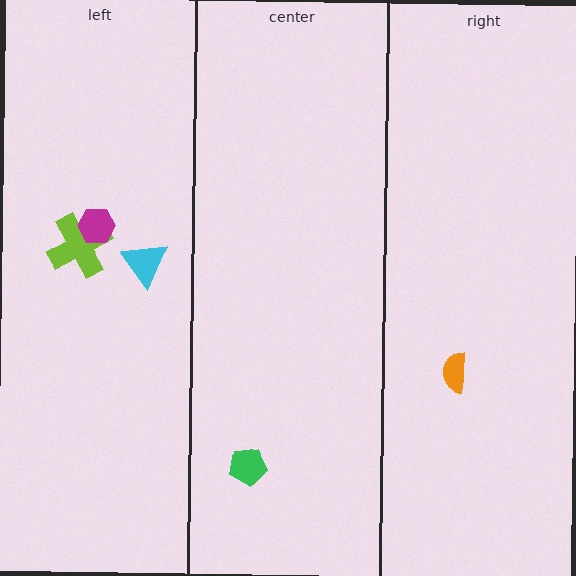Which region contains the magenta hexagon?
The left region.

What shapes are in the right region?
The orange semicircle.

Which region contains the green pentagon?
The center region.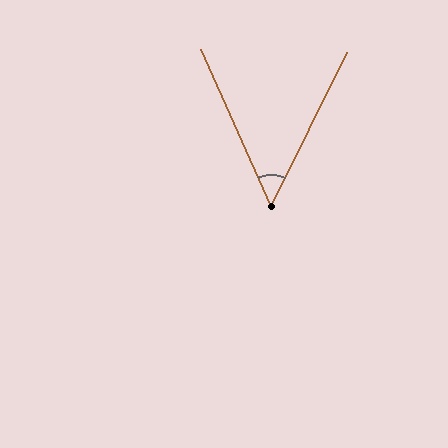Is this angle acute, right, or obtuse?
It is acute.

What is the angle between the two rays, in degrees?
Approximately 50 degrees.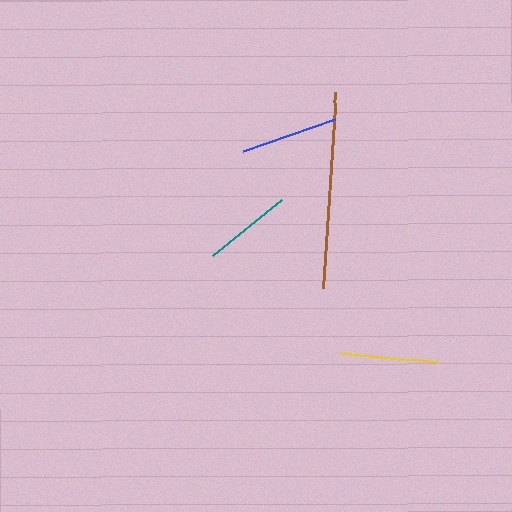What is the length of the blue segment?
The blue segment is approximately 98 pixels long.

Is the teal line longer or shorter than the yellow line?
The yellow line is longer than the teal line.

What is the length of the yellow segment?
The yellow segment is approximately 98 pixels long.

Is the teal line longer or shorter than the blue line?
The blue line is longer than the teal line.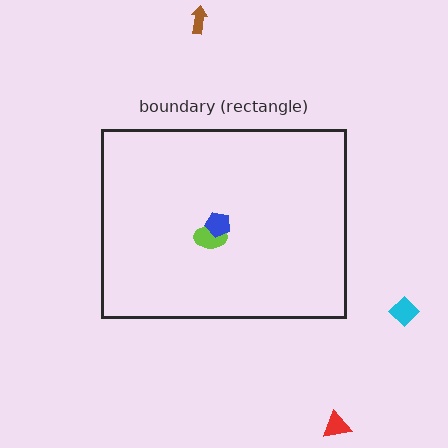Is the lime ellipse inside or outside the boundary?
Inside.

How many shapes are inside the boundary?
2 inside, 3 outside.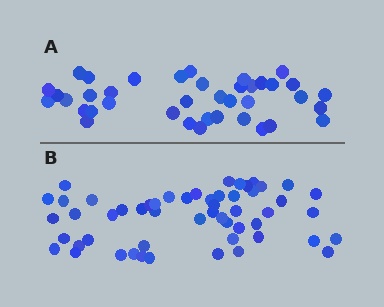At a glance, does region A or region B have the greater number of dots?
Region B (the bottom region) has more dots.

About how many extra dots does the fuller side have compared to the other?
Region B has approximately 15 more dots than region A.